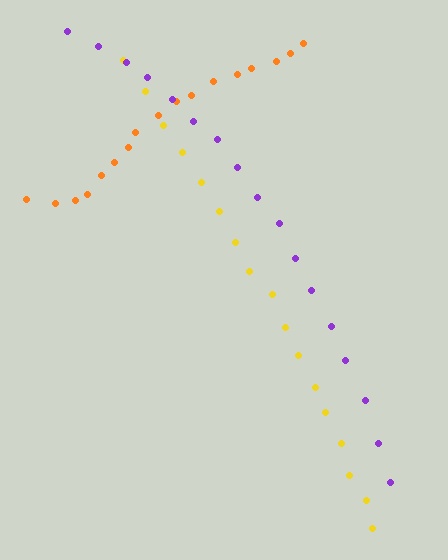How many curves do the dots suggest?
There are 3 distinct paths.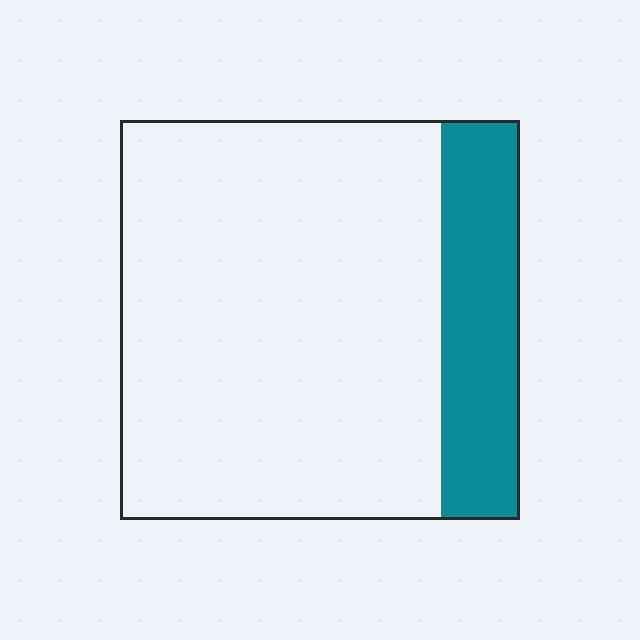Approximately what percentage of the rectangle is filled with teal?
Approximately 20%.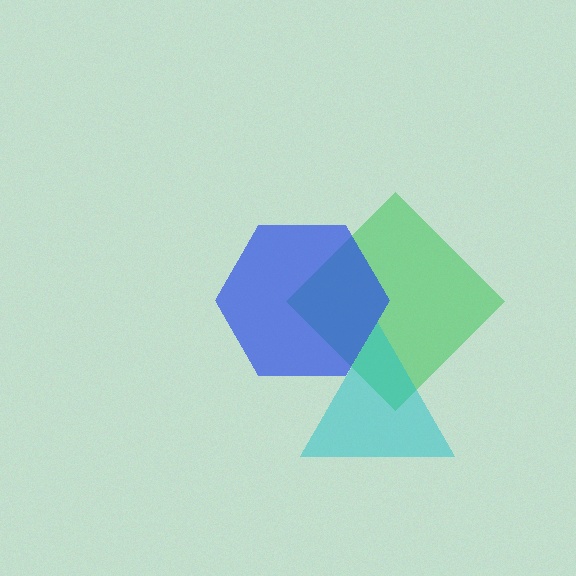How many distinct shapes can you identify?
There are 3 distinct shapes: a green diamond, a cyan triangle, a blue hexagon.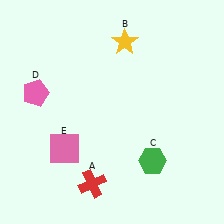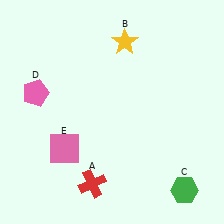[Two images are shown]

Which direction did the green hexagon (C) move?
The green hexagon (C) moved right.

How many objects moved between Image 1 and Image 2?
1 object moved between the two images.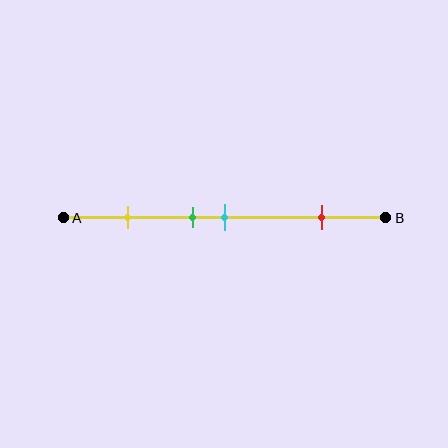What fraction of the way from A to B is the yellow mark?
The yellow mark is approximately 20% (0.2) of the way from A to B.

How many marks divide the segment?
There are 4 marks dividing the segment.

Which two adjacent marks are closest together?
The green and cyan marks are the closest adjacent pair.